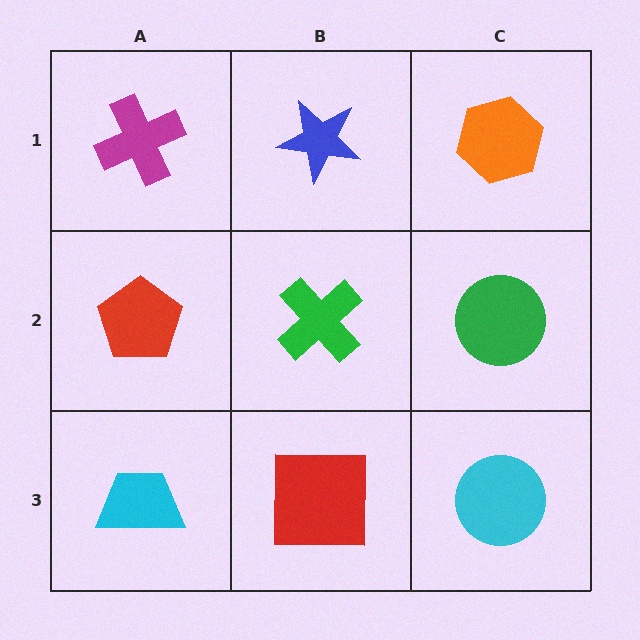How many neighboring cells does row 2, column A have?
3.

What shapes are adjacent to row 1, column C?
A green circle (row 2, column C), a blue star (row 1, column B).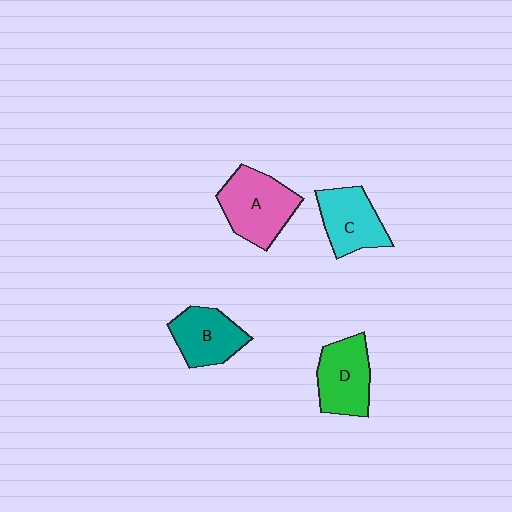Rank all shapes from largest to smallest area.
From largest to smallest: A (pink), D (green), C (cyan), B (teal).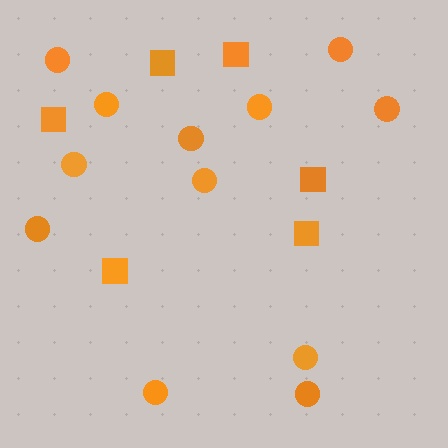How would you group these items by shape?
There are 2 groups: one group of circles (12) and one group of squares (6).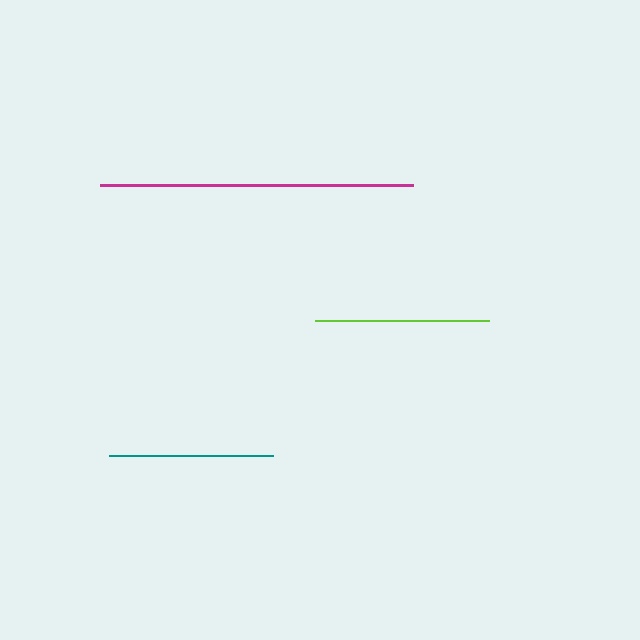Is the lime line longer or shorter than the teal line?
The lime line is longer than the teal line.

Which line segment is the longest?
The magenta line is the longest at approximately 312 pixels.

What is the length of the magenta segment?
The magenta segment is approximately 312 pixels long.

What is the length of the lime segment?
The lime segment is approximately 175 pixels long.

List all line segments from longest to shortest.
From longest to shortest: magenta, lime, teal.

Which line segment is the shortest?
The teal line is the shortest at approximately 164 pixels.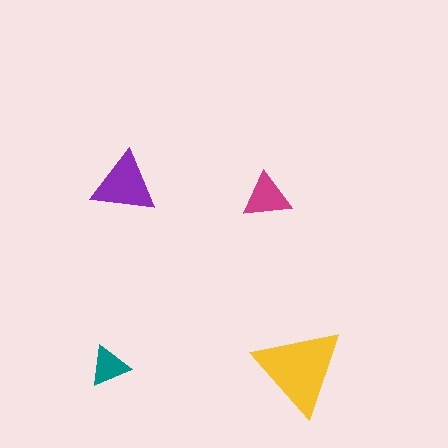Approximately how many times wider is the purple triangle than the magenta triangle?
About 1.5 times wider.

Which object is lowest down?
The yellow triangle is bottommost.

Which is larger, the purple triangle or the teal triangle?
The purple one.